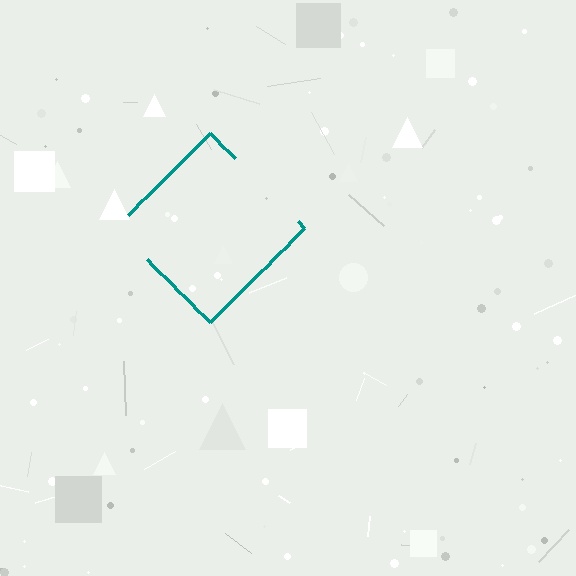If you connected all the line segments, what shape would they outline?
They would outline a diamond.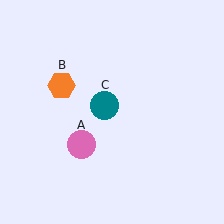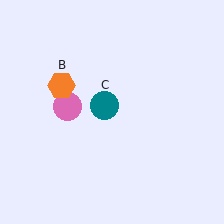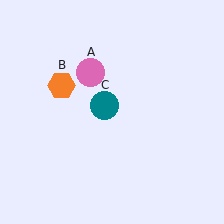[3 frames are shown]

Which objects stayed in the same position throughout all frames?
Orange hexagon (object B) and teal circle (object C) remained stationary.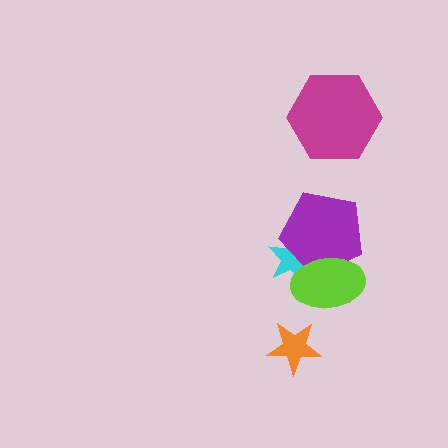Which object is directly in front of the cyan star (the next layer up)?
The purple pentagon is directly in front of the cyan star.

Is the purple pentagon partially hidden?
Yes, it is partially covered by another shape.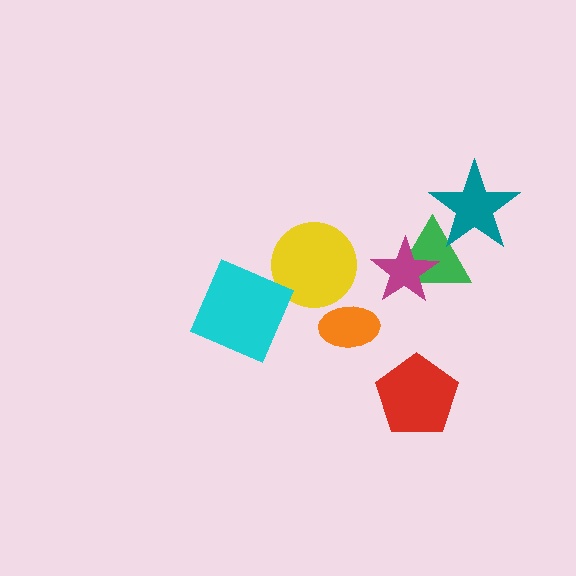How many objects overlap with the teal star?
1 object overlaps with the teal star.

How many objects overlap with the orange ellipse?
0 objects overlap with the orange ellipse.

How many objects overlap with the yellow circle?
0 objects overlap with the yellow circle.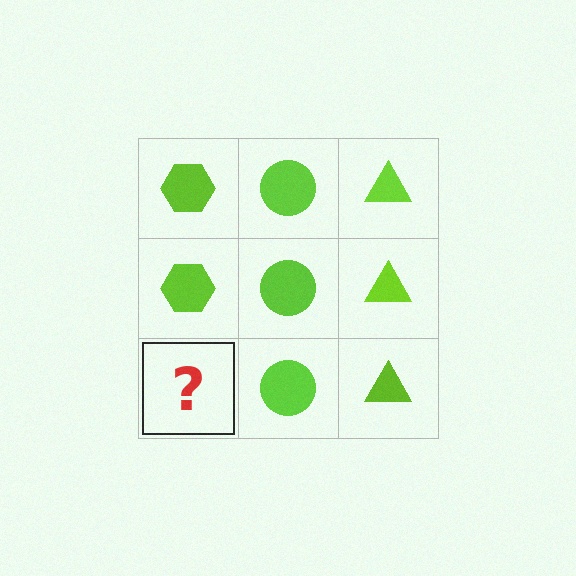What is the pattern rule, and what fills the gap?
The rule is that each column has a consistent shape. The gap should be filled with a lime hexagon.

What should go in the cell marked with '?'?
The missing cell should contain a lime hexagon.